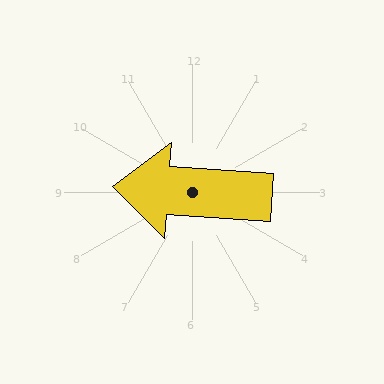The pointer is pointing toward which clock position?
Roughly 9 o'clock.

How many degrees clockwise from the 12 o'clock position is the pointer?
Approximately 274 degrees.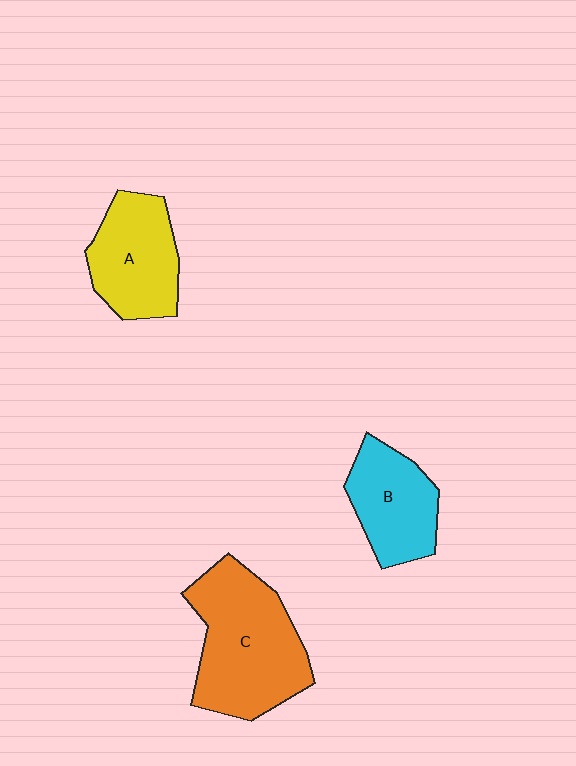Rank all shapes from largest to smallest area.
From largest to smallest: C (orange), A (yellow), B (cyan).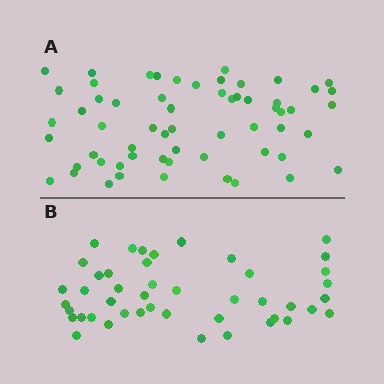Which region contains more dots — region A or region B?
Region A (the top region) has more dots.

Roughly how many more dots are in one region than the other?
Region A has approximately 15 more dots than region B.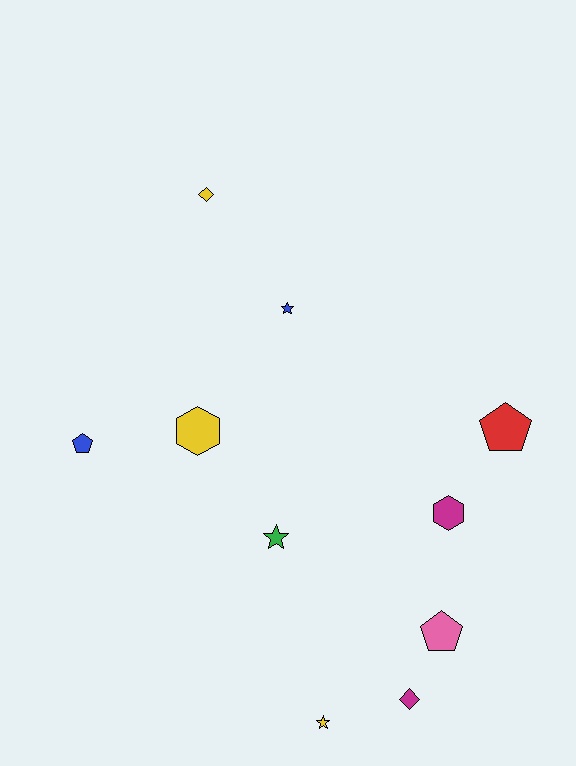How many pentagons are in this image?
There are 3 pentagons.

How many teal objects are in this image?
There are no teal objects.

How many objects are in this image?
There are 10 objects.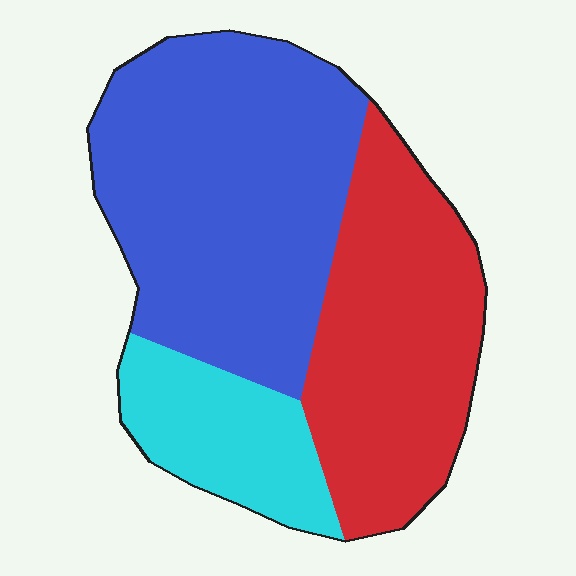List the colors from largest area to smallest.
From largest to smallest: blue, red, cyan.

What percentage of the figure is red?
Red covers 35% of the figure.